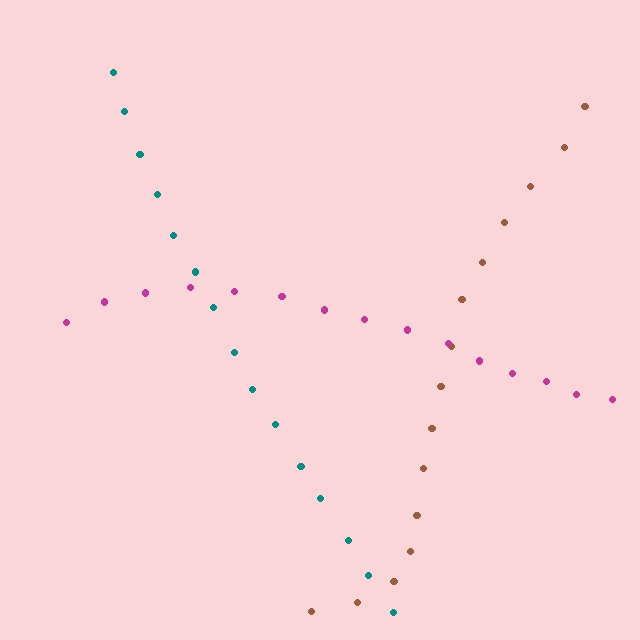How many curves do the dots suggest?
There are 3 distinct paths.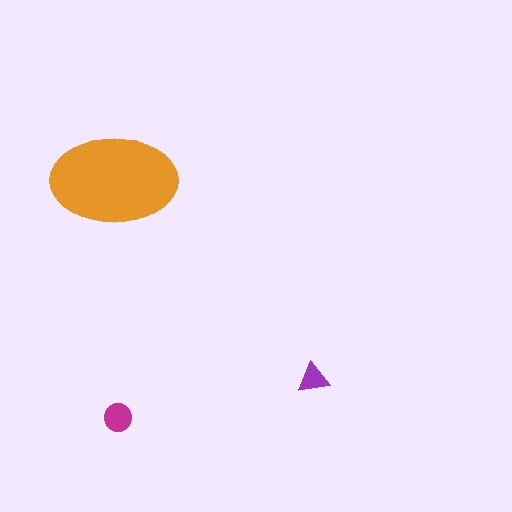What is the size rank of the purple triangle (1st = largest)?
3rd.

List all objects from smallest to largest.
The purple triangle, the magenta circle, the orange ellipse.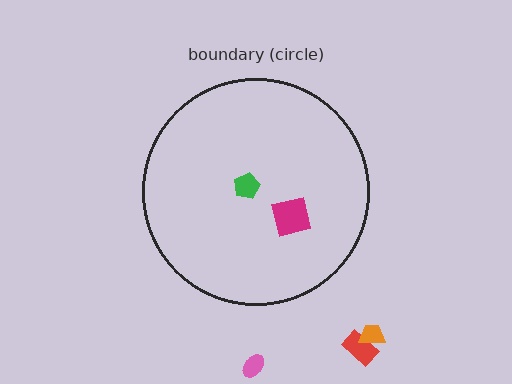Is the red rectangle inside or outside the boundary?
Outside.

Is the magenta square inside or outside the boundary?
Inside.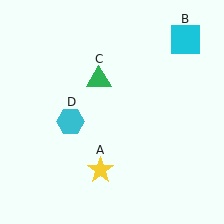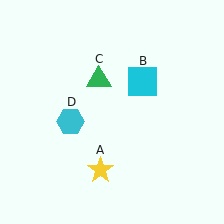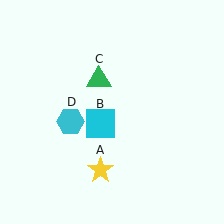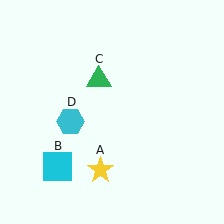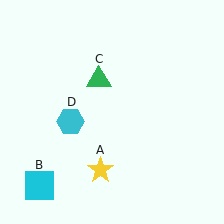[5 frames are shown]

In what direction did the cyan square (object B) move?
The cyan square (object B) moved down and to the left.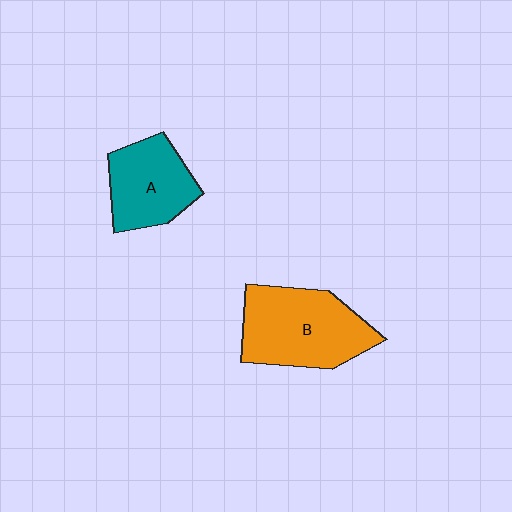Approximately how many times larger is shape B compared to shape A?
Approximately 1.4 times.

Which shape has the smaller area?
Shape A (teal).